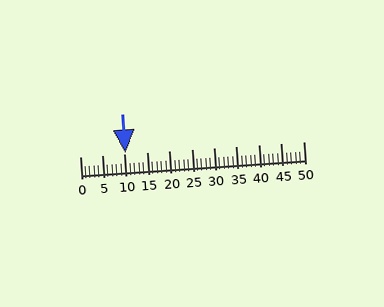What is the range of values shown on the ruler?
The ruler shows values from 0 to 50.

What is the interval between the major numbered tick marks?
The major tick marks are spaced 5 units apart.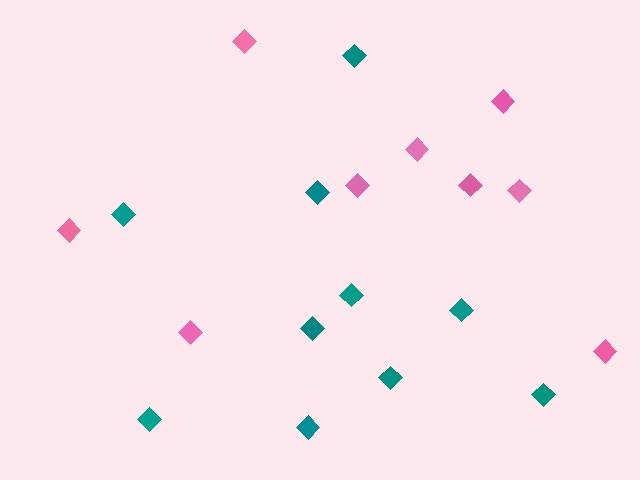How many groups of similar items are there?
There are 2 groups: one group of teal diamonds (10) and one group of pink diamonds (9).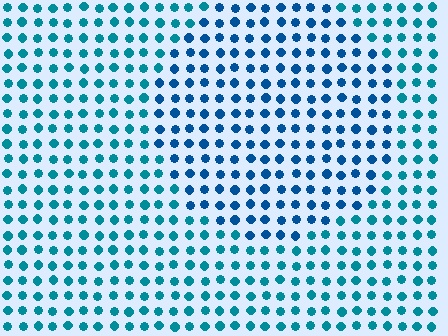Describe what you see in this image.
The image is filled with small teal elements in a uniform arrangement. A circle-shaped region is visible where the elements are tinted to a slightly different hue, forming a subtle color boundary.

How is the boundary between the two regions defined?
The boundary is defined purely by a slight shift in hue (about 24 degrees). Spacing, size, and orientation are identical on both sides.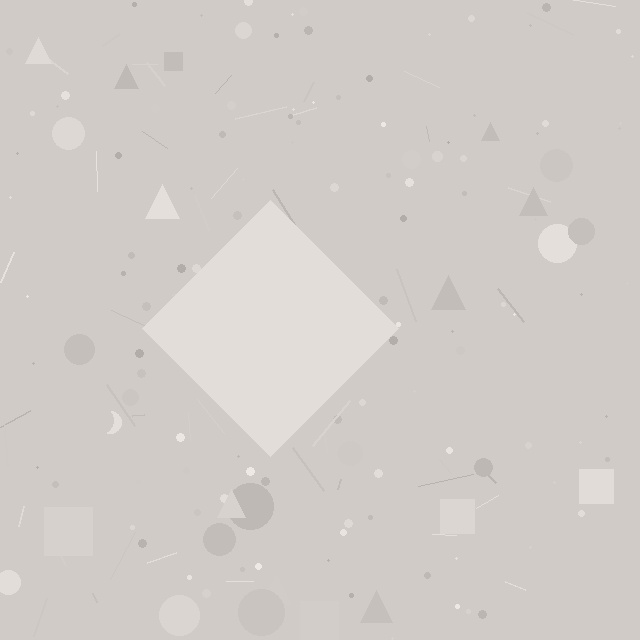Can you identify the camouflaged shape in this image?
The camouflaged shape is a diamond.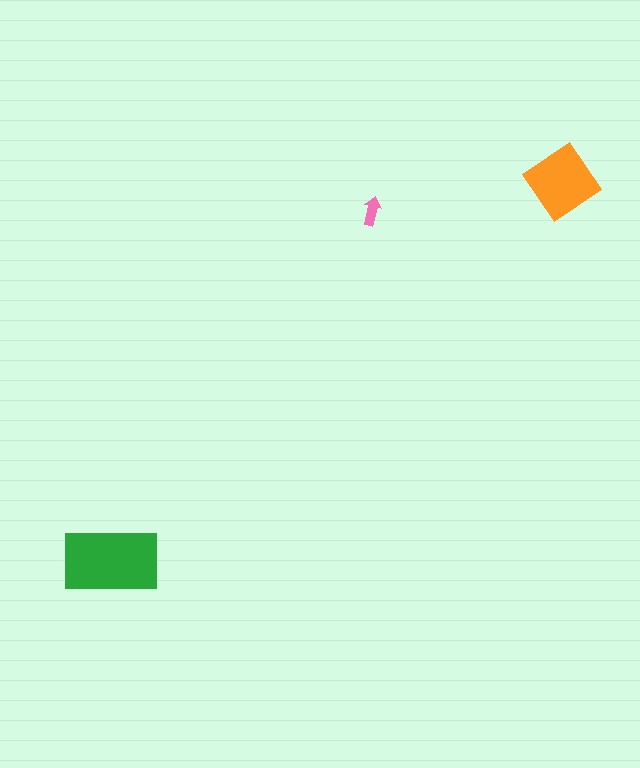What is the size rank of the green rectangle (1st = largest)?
1st.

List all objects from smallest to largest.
The pink arrow, the orange diamond, the green rectangle.